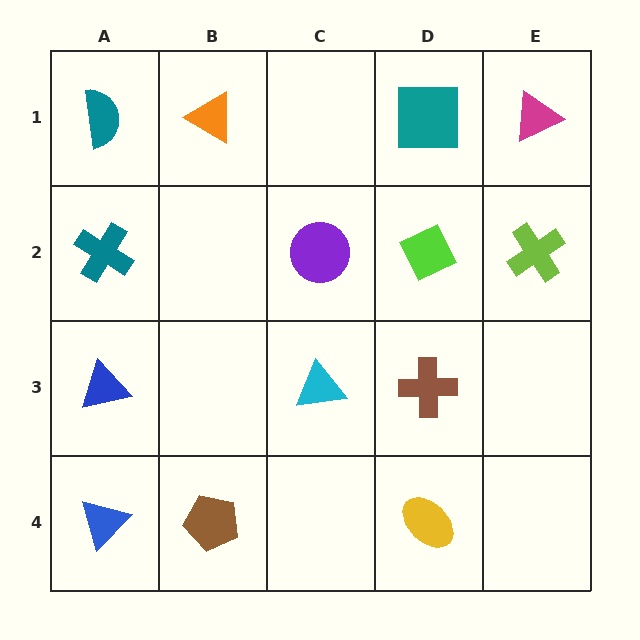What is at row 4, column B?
A brown pentagon.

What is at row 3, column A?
A blue triangle.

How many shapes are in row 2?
4 shapes.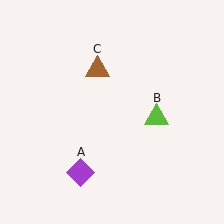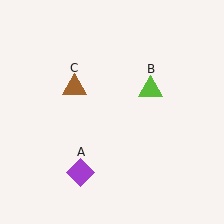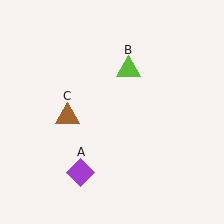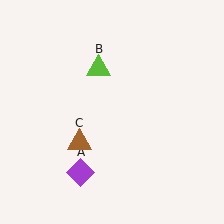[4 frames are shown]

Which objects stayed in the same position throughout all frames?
Purple diamond (object A) remained stationary.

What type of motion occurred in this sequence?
The lime triangle (object B), brown triangle (object C) rotated counterclockwise around the center of the scene.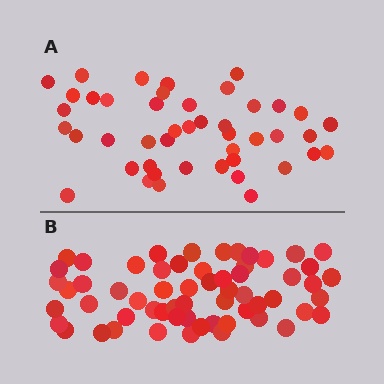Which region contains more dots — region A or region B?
Region B (the bottom region) has more dots.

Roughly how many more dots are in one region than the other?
Region B has approximately 15 more dots than region A.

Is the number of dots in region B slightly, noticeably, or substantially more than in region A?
Region B has noticeably more, but not dramatically so. The ratio is roughly 1.3 to 1.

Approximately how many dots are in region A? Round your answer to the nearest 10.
About 40 dots. (The exact count is 45, which rounds to 40.)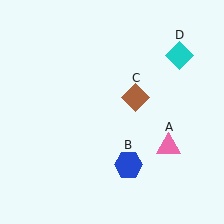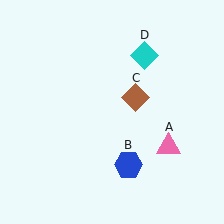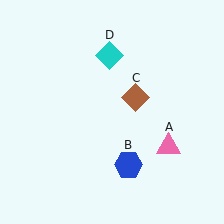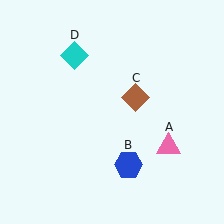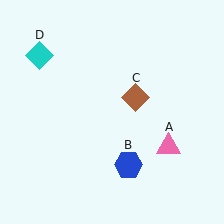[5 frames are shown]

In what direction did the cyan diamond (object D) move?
The cyan diamond (object D) moved left.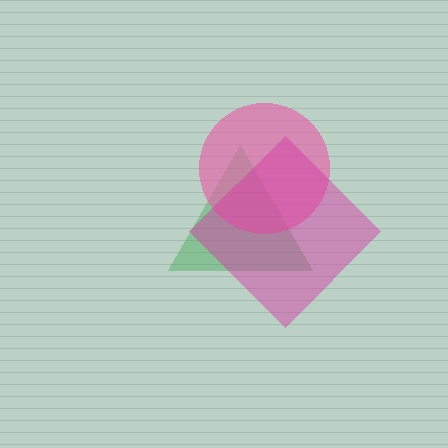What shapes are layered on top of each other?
The layered shapes are: a green triangle, a pink circle, a magenta diamond.